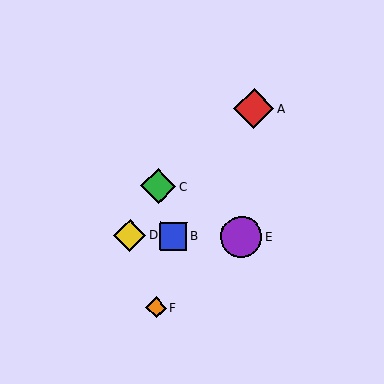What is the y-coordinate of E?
Object E is at y≈237.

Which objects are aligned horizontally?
Objects B, D, E are aligned horizontally.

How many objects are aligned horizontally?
3 objects (B, D, E) are aligned horizontally.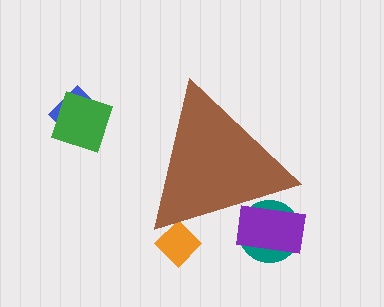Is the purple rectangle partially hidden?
Yes, the purple rectangle is partially hidden behind the brown triangle.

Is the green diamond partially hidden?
No, the green diamond is fully visible.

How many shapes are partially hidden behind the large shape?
3 shapes are partially hidden.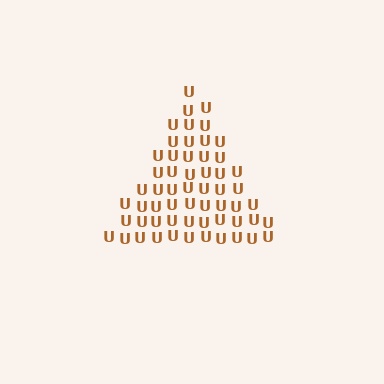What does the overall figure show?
The overall figure shows a triangle.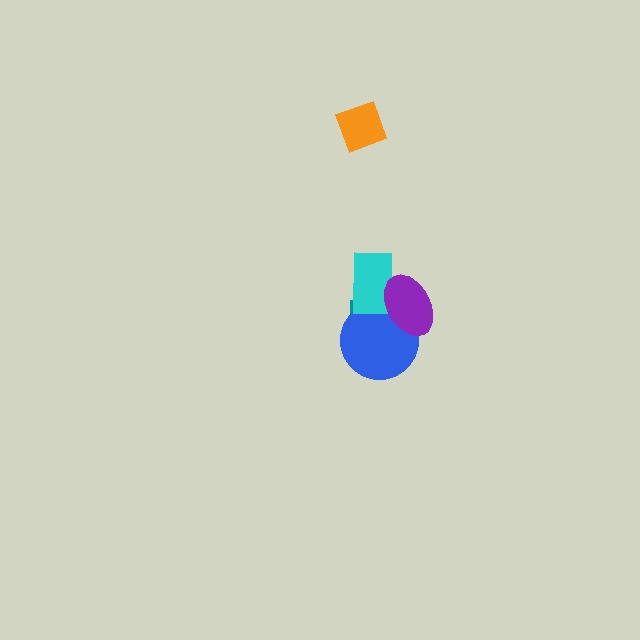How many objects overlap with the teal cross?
3 objects overlap with the teal cross.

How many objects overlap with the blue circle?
3 objects overlap with the blue circle.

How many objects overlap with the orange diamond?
0 objects overlap with the orange diamond.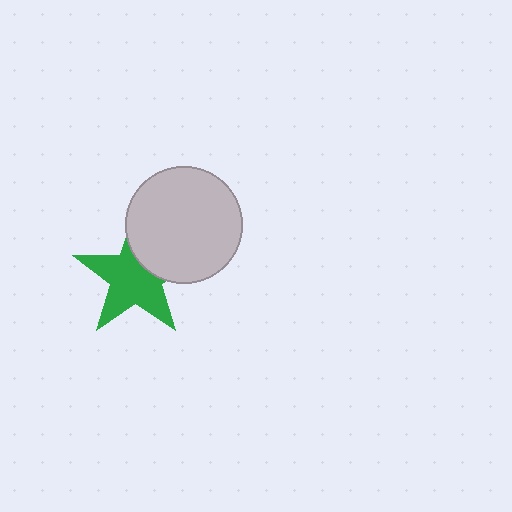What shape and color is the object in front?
The object in front is a light gray circle.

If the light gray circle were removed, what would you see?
You would see the complete green star.